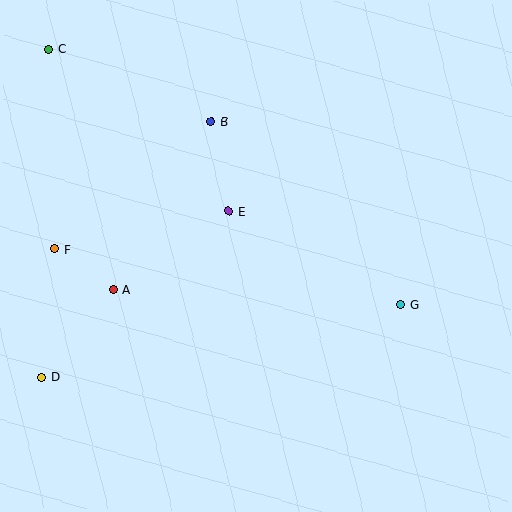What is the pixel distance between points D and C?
The distance between D and C is 328 pixels.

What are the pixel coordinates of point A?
Point A is at (114, 290).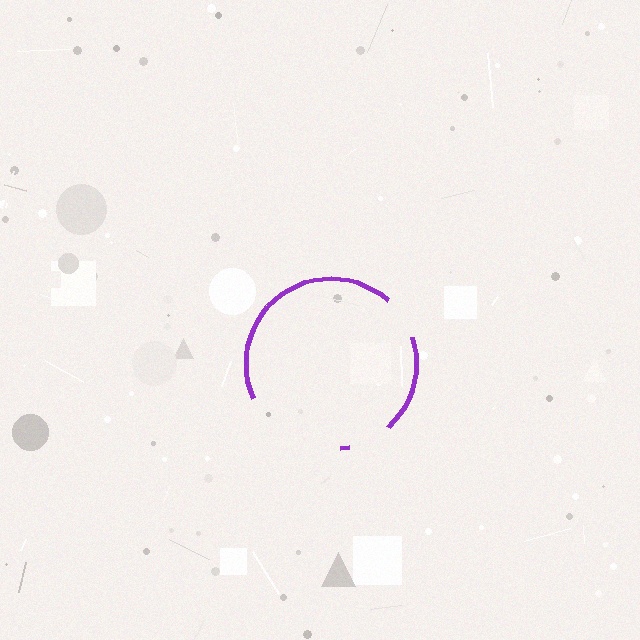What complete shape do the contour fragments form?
The contour fragments form a circle.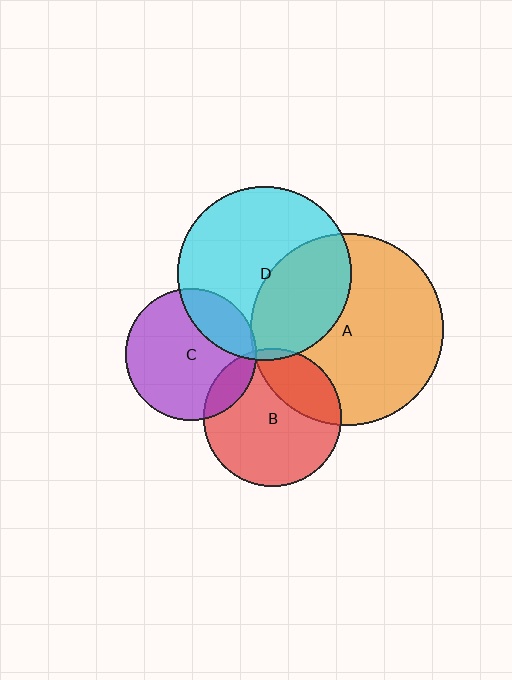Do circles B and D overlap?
Yes.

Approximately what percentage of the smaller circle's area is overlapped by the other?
Approximately 5%.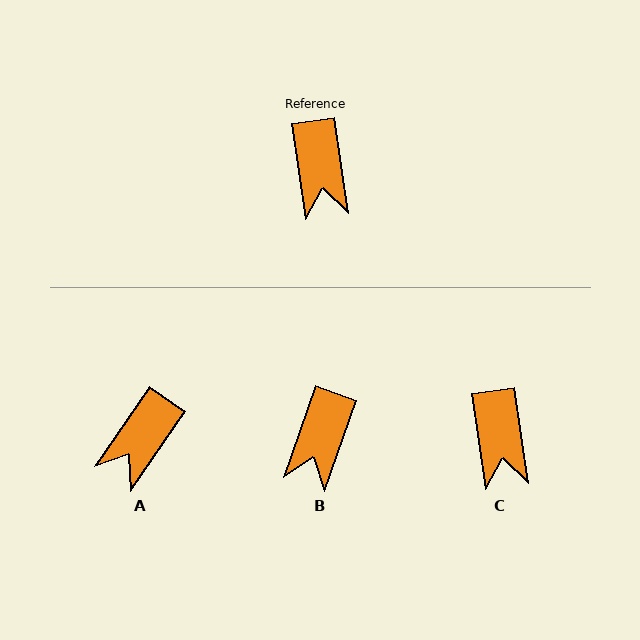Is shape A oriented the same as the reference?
No, it is off by about 43 degrees.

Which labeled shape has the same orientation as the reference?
C.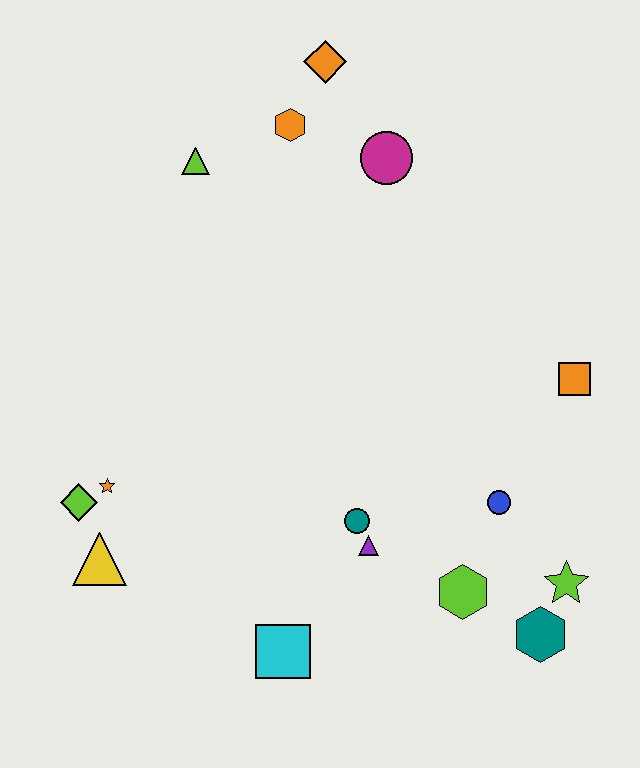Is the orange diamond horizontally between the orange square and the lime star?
No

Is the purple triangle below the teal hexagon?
No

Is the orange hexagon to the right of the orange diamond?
No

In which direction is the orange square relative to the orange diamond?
The orange square is below the orange diamond.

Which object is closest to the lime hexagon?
The teal hexagon is closest to the lime hexagon.